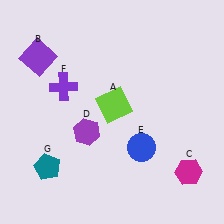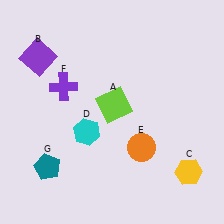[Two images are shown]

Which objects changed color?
C changed from magenta to yellow. D changed from purple to cyan. E changed from blue to orange.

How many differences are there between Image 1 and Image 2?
There are 3 differences between the two images.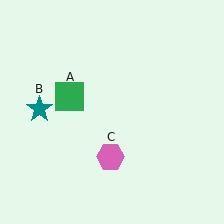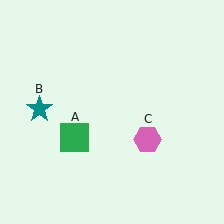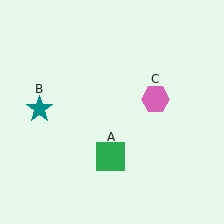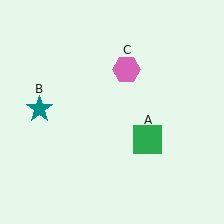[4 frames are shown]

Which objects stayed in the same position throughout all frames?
Teal star (object B) remained stationary.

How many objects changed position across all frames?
2 objects changed position: green square (object A), pink hexagon (object C).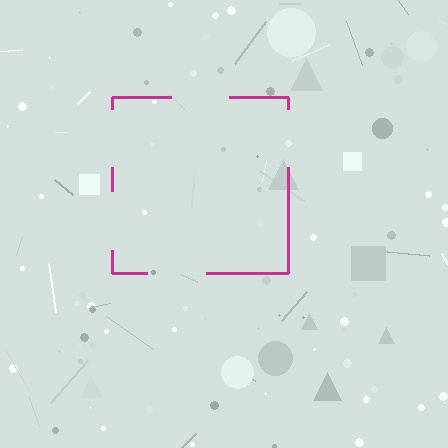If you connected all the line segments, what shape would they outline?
They would outline a square.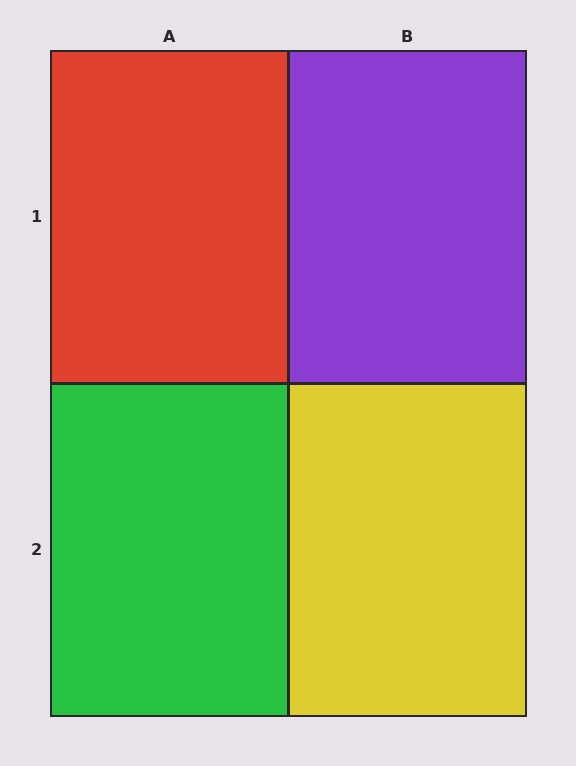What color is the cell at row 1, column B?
Purple.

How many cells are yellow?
1 cell is yellow.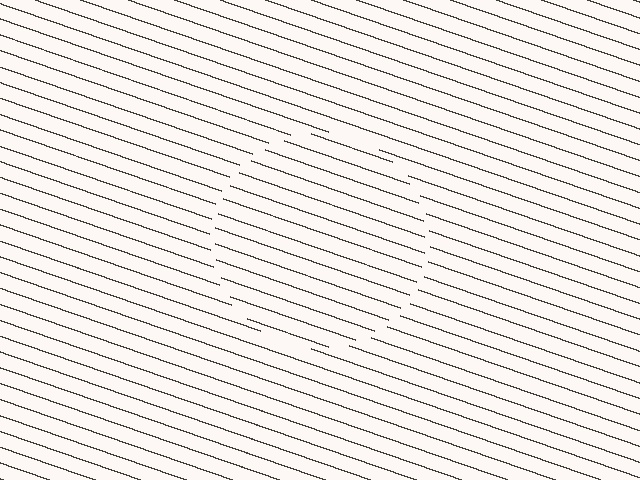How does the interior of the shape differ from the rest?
The interior of the shape contains the same grating, shifted by half a period — the contour is defined by the phase discontinuity where line-ends from the inner and outer gratings abut.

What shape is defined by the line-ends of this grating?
An illusory circle. The interior of the shape contains the same grating, shifted by half a period — the contour is defined by the phase discontinuity where line-ends from the inner and outer gratings abut.